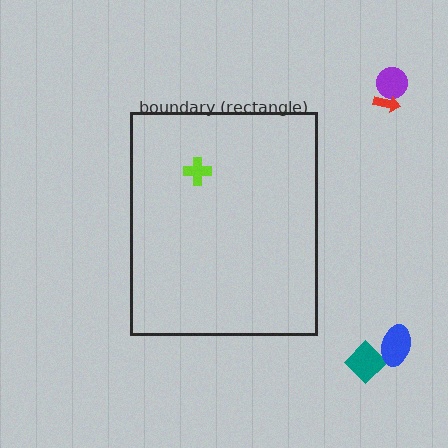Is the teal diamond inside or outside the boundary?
Outside.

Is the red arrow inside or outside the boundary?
Outside.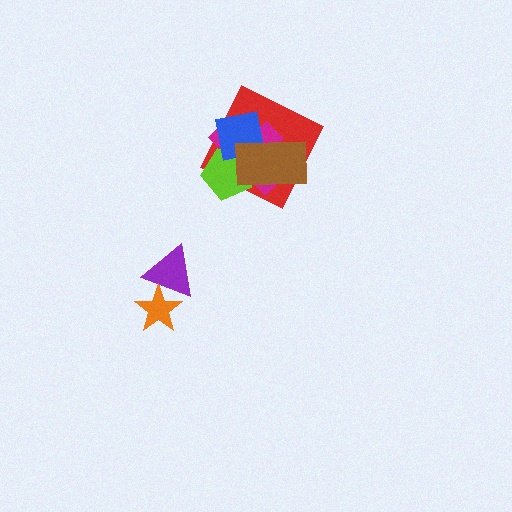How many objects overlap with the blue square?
4 objects overlap with the blue square.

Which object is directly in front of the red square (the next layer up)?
The magenta cross is directly in front of the red square.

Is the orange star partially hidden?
No, no other shape covers it.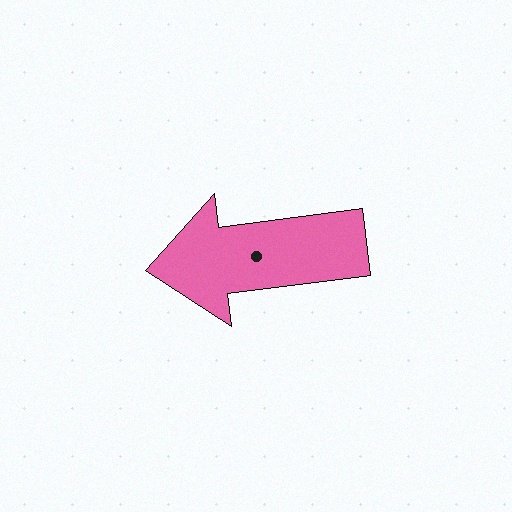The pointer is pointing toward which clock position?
Roughly 9 o'clock.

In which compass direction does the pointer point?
West.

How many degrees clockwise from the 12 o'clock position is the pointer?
Approximately 263 degrees.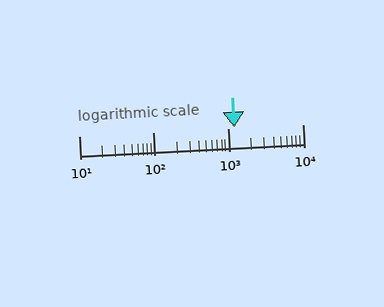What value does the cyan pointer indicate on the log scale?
The pointer indicates approximately 1200.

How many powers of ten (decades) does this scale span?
The scale spans 3 decades, from 10 to 10000.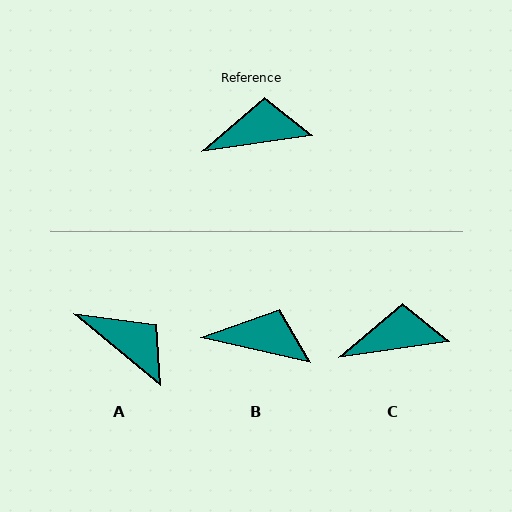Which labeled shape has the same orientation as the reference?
C.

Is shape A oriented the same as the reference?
No, it is off by about 48 degrees.